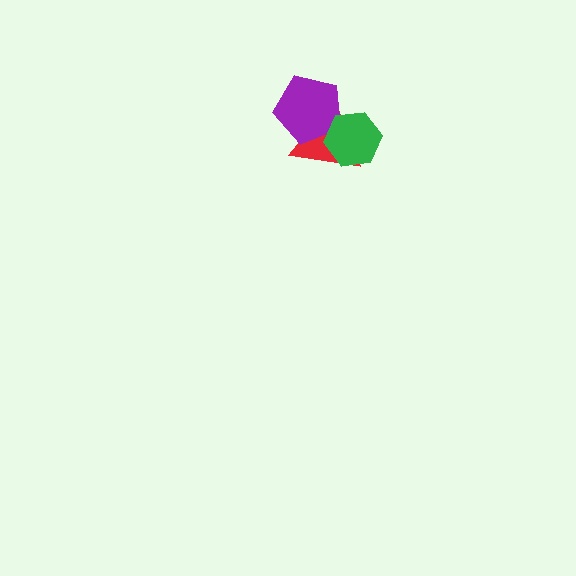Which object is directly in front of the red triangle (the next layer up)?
The purple pentagon is directly in front of the red triangle.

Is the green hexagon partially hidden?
No, no other shape covers it.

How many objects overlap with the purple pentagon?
2 objects overlap with the purple pentagon.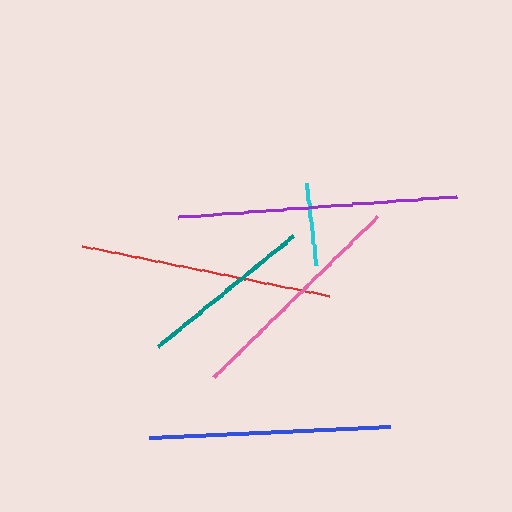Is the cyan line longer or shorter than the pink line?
The pink line is longer than the cyan line.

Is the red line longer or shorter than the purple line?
The purple line is longer than the red line.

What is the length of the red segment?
The red segment is approximately 251 pixels long.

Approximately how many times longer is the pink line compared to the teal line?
The pink line is approximately 1.3 times the length of the teal line.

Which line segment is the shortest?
The cyan line is the shortest at approximately 83 pixels.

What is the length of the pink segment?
The pink segment is approximately 230 pixels long.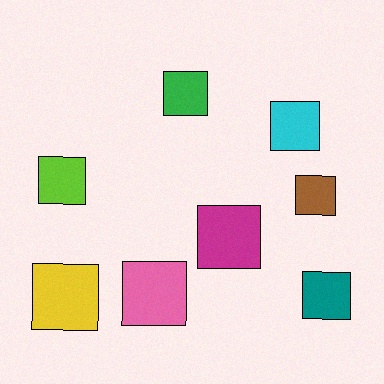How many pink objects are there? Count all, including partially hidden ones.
There is 1 pink object.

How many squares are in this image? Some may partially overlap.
There are 8 squares.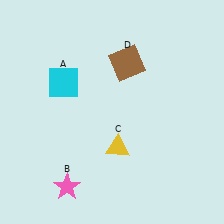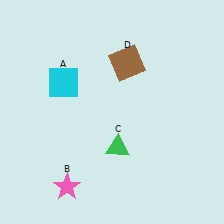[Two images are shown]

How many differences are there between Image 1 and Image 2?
There is 1 difference between the two images.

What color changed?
The triangle (C) changed from yellow in Image 1 to green in Image 2.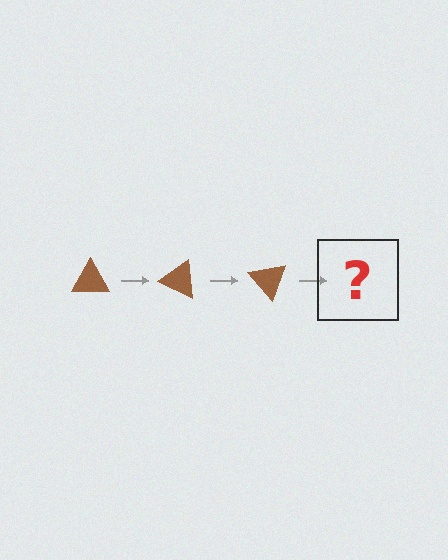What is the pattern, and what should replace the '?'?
The pattern is that the triangle rotates 25 degrees each step. The '?' should be a brown triangle rotated 75 degrees.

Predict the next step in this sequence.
The next step is a brown triangle rotated 75 degrees.